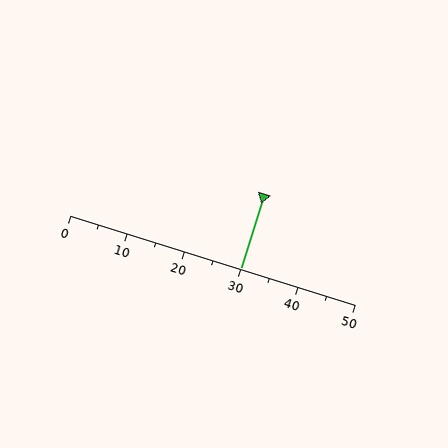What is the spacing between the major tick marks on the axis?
The major ticks are spaced 10 apart.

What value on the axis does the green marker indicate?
The marker indicates approximately 30.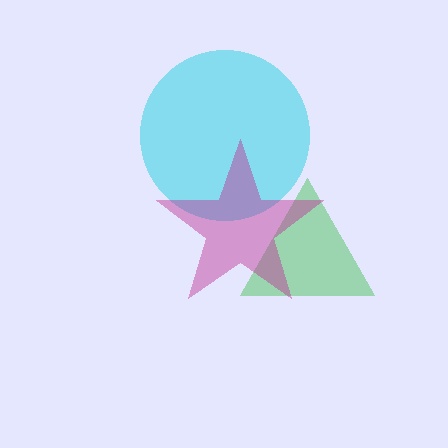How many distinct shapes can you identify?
There are 3 distinct shapes: a green triangle, a cyan circle, a magenta star.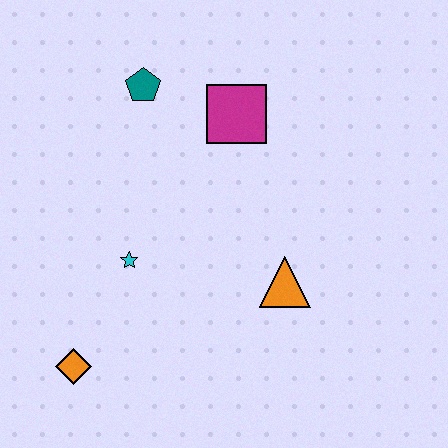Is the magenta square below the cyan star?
No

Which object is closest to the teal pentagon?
The magenta square is closest to the teal pentagon.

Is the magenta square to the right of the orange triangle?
No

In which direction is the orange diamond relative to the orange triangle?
The orange diamond is to the left of the orange triangle.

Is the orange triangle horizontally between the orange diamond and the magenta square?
No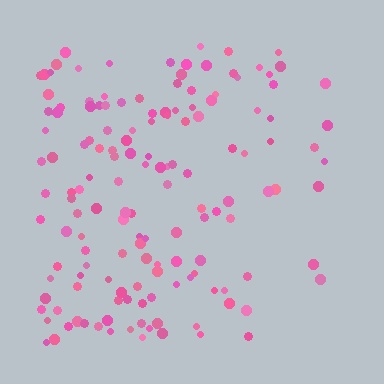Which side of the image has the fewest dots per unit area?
The right.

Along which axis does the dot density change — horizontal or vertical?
Horizontal.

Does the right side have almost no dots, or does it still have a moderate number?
Still a moderate number, just noticeably fewer than the left.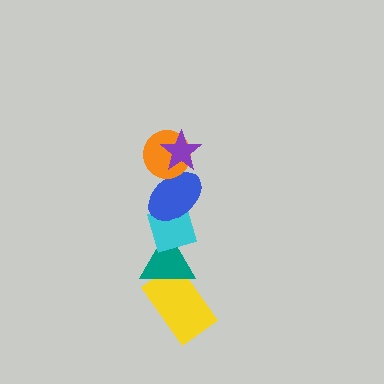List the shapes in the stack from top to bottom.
From top to bottom: the purple star, the orange circle, the blue ellipse, the cyan diamond, the teal triangle, the yellow rectangle.